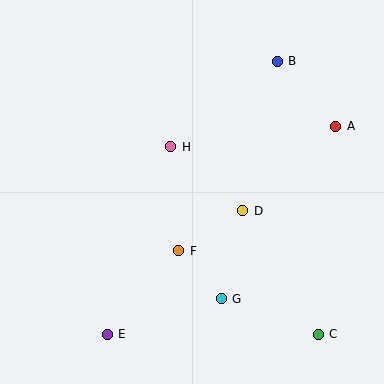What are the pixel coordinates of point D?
Point D is at (243, 211).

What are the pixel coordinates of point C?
Point C is at (318, 334).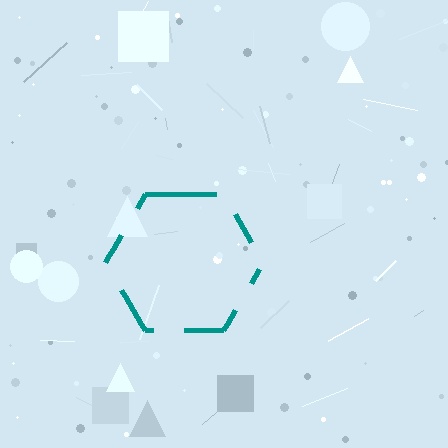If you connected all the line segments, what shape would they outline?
They would outline a hexagon.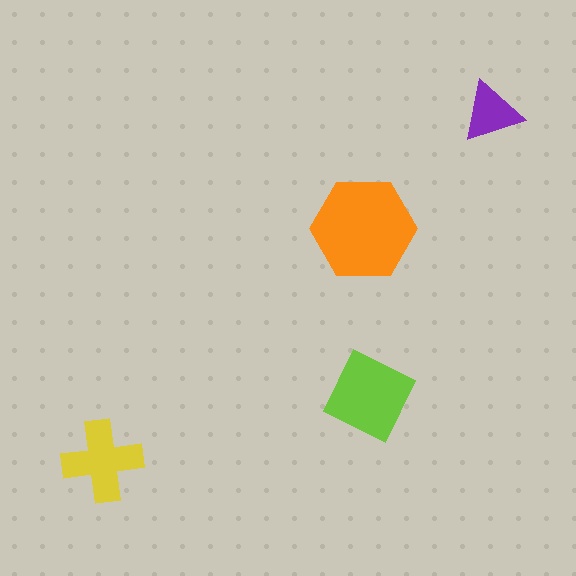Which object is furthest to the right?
The purple triangle is rightmost.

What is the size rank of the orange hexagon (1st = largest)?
1st.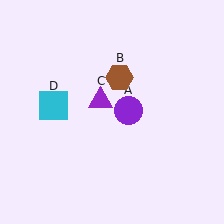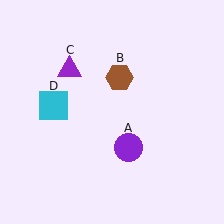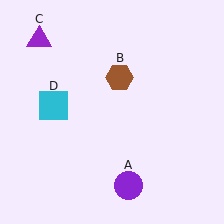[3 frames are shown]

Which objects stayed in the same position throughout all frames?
Brown hexagon (object B) and cyan square (object D) remained stationary.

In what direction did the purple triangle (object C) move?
The purple triangle (object C) moved up and to the left.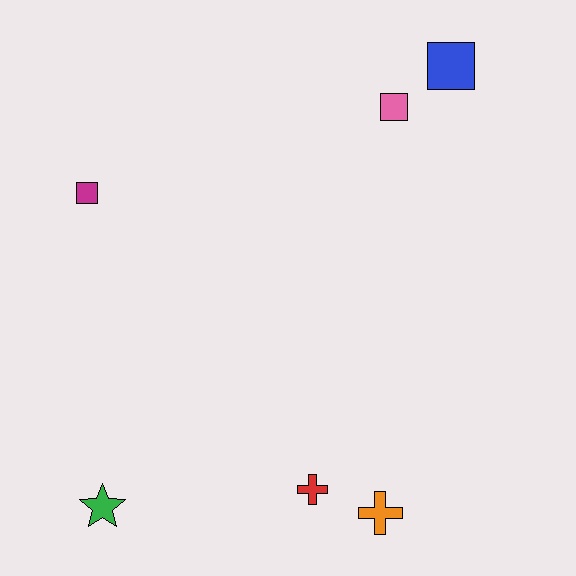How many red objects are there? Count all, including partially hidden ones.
There is 1 red object.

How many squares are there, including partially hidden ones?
There are 3 squares.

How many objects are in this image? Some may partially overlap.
There are 6 objects.